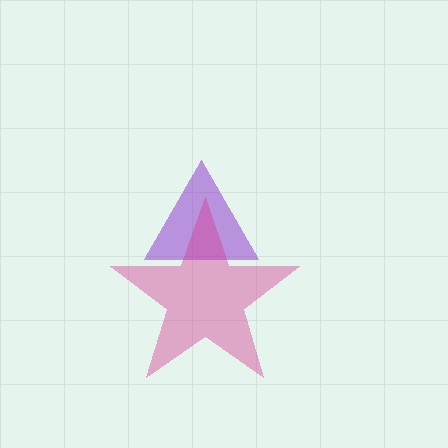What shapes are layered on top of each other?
The layered shapes are: a purple triangle, a magenta star.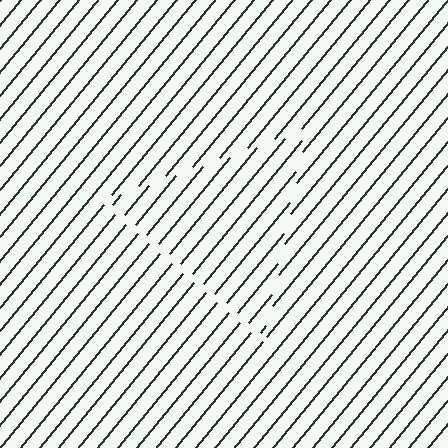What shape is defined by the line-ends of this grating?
An illusory triangle. The interior of the shape contains the same grating, shifted by half a period — the contour is defined by the phase discontinuity where line-ends from the inner and outer gratings abut.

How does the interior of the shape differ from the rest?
The interior of the shape contains the same grating, shifted by half a period — the contour is defined by the phase discontinuity where line-ends from the inner and outer gratings abut.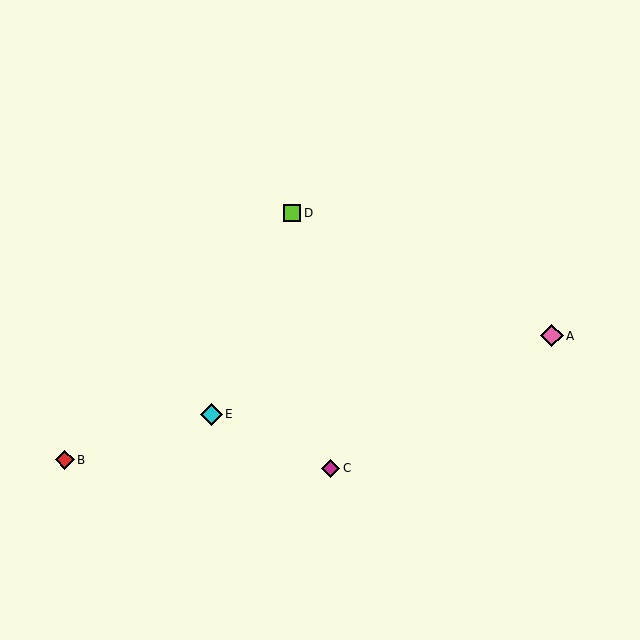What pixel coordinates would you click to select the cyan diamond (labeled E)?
Click at (211, 414) to select the cyan diamond E.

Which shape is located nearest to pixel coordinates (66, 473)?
The red diamond (labeled B) at (65, 460) is nearest to that location.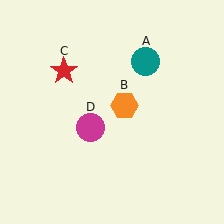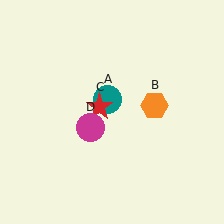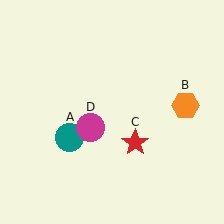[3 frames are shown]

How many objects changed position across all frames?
3 objects changed position: teal circle (object A), orange hexagon (object B), red star (object C).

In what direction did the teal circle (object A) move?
The teal circle (object A) moved down and to the left.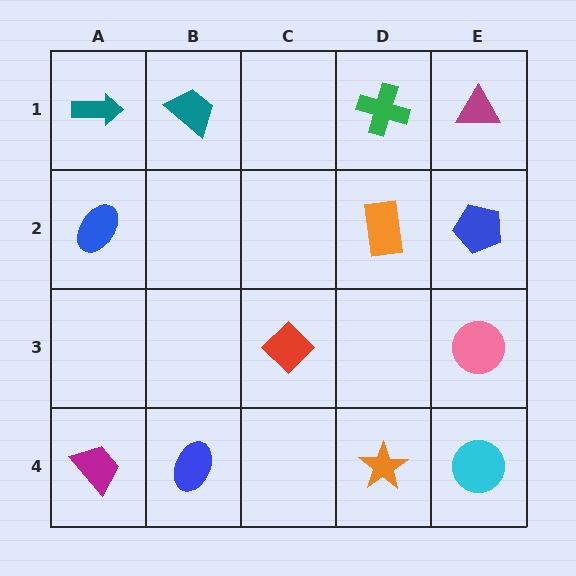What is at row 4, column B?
A blue ellipse.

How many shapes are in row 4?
4 shapes.